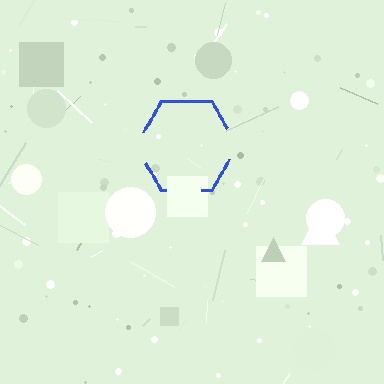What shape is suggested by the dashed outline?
The dashed outline suggests a hexagon.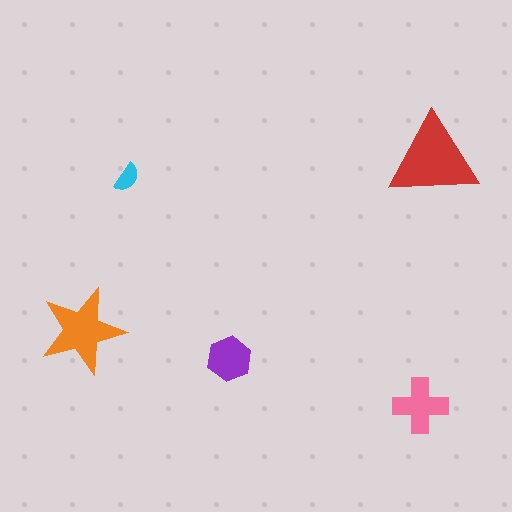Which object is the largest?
The red triangle.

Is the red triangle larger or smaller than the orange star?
Larger.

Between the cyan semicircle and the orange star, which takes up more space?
The orange star.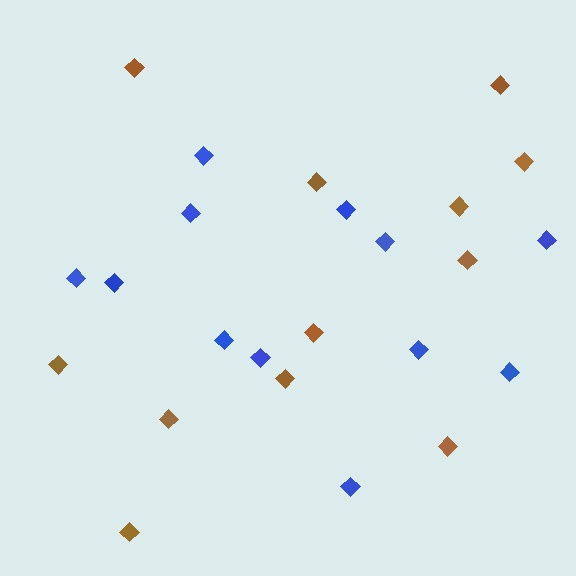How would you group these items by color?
There are 2 groups: one group of blue diamonds (12) and one group of brown diamonds (12).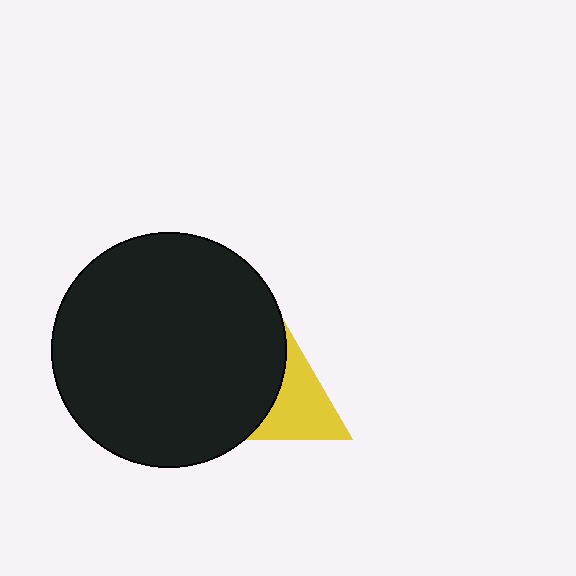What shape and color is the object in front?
The object in front is a black circle.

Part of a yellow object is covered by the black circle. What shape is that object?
It is a triangle.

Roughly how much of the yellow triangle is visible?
About half of it is visible (roughly 59%).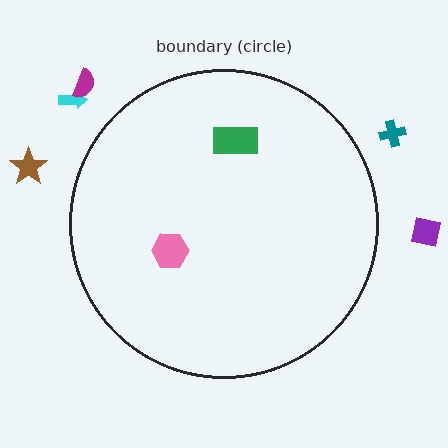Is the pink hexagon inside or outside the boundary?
Inside.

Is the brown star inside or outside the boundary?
Outside.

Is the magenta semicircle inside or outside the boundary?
Outside.